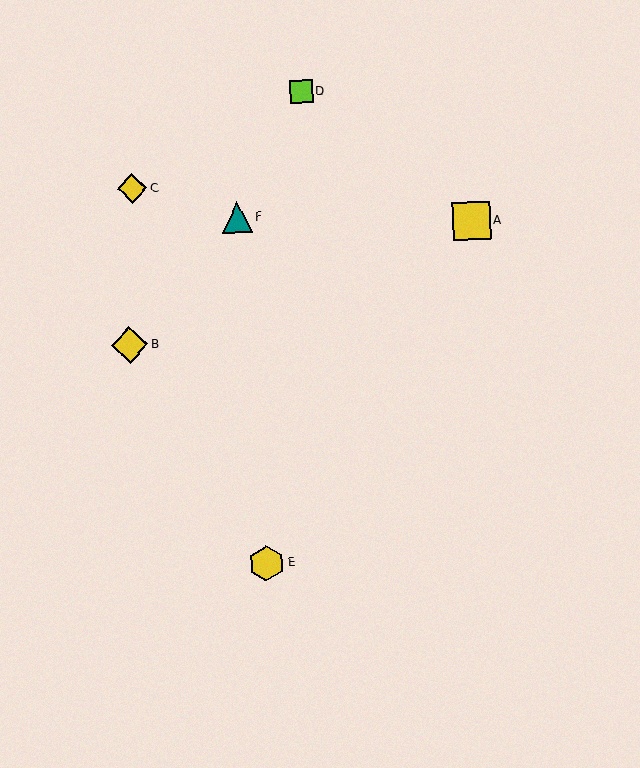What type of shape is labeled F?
Shape F is a teal triangle.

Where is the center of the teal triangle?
The center of the teal triangle is at (237, 217).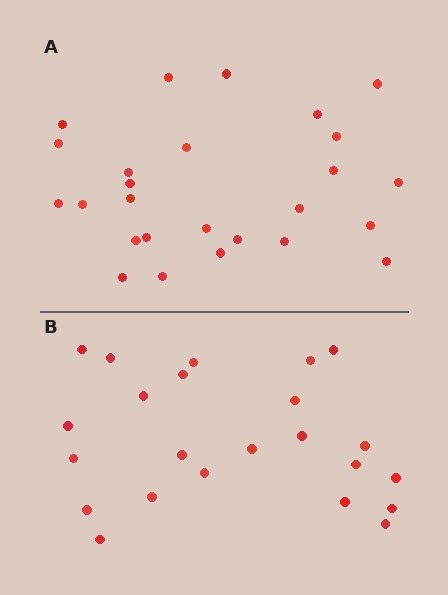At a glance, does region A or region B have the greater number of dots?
Region A (the top region) has more dots.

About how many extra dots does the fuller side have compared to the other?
Region A has just a few more — roughly 2 or 3 more dots than region B.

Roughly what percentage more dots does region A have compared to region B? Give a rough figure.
About 15% more.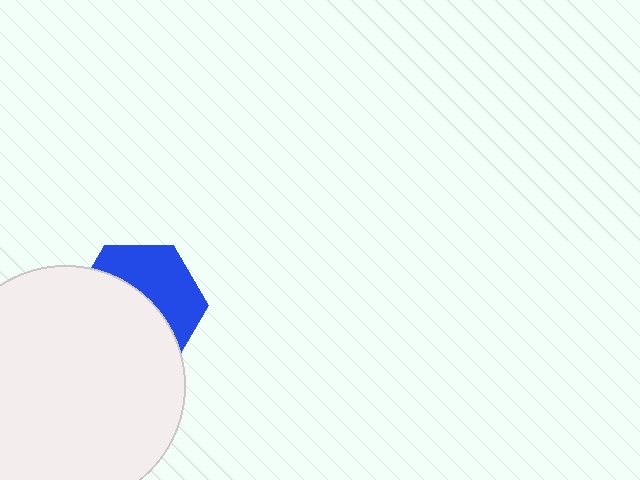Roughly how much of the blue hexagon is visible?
A small part of it is visible (roughly 44%).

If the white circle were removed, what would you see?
You would see the complete blue hexagon.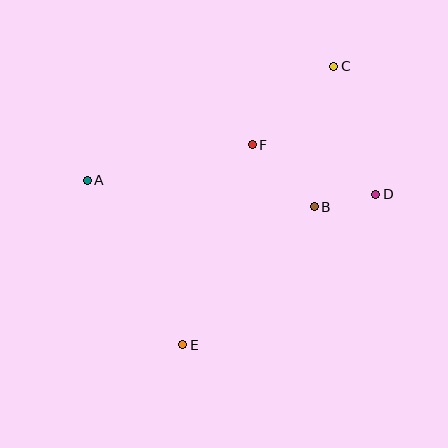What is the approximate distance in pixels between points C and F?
The distance between C and F is approximately 113 pixels.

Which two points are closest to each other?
Points B and D are closest to each other.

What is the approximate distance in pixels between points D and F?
The distance between D and F is approximately 133 pixels.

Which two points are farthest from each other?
Points C and E are farthest from each other.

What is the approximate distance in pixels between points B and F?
The distance between B and F is approximately 88 pixels.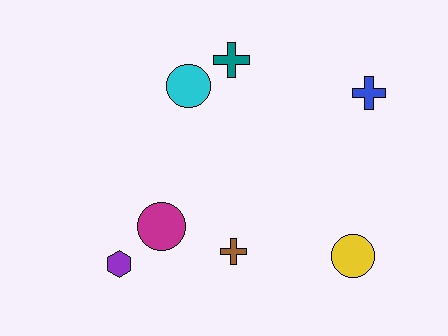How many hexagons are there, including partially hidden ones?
There is 1 hexagon.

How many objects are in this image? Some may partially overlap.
There are 7 objects.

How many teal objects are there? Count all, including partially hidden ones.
There is 1 teal object.